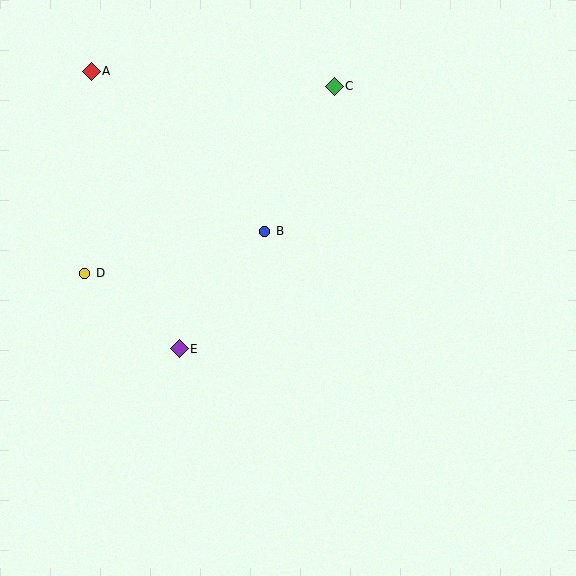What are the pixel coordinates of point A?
Point A is at (91, 71).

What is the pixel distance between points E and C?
The distance between E and C is 305 pixels.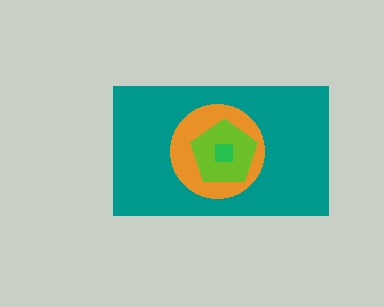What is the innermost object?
The green square.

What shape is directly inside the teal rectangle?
The orange circle.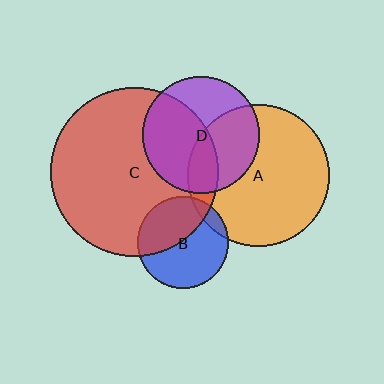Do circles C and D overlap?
Yes.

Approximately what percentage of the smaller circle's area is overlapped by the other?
Approximately 50%.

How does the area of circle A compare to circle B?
Approximately 2.4 times.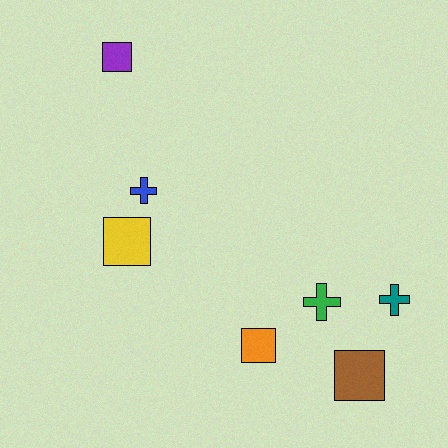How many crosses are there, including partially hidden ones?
There are 3 crosses.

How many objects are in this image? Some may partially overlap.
There are 7 objects.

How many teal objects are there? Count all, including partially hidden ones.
There is 1 teal object.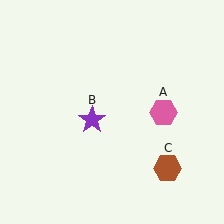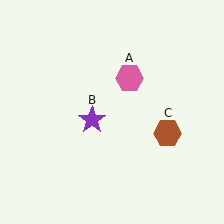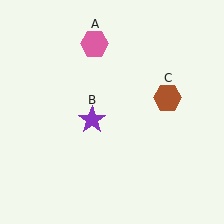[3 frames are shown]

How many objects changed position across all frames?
2 objects changed position: pink hexagon (object A), brown hexagon (object C).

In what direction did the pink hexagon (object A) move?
The pink hexagon (object A) moved up and to the left.